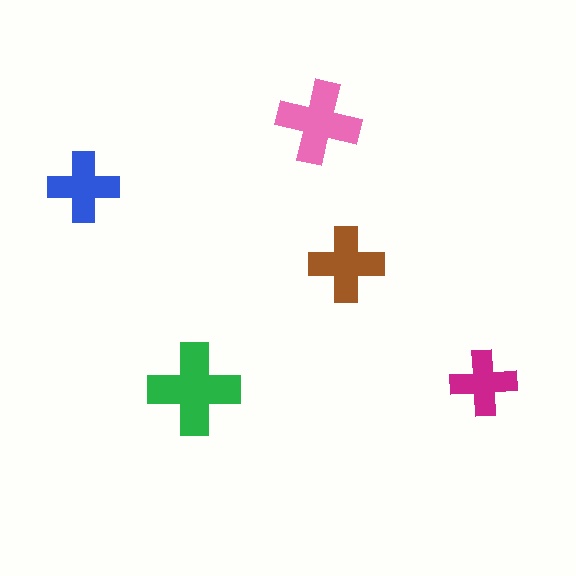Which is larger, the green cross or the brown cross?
The green one.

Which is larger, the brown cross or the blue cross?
The brown one.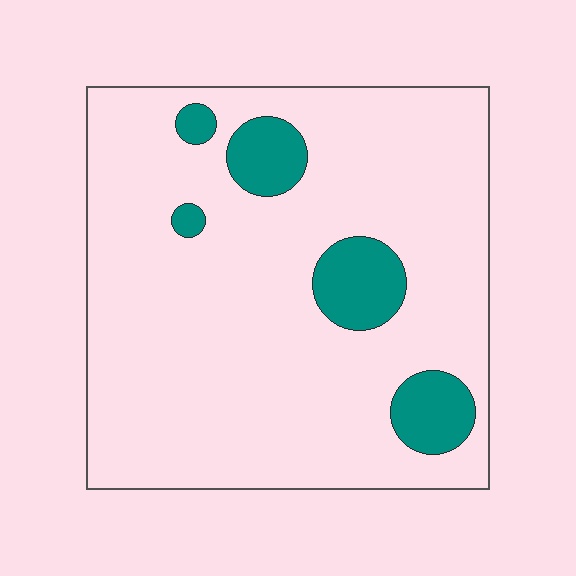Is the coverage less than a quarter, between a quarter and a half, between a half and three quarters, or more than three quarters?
Less than a quarter.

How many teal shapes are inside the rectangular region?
5.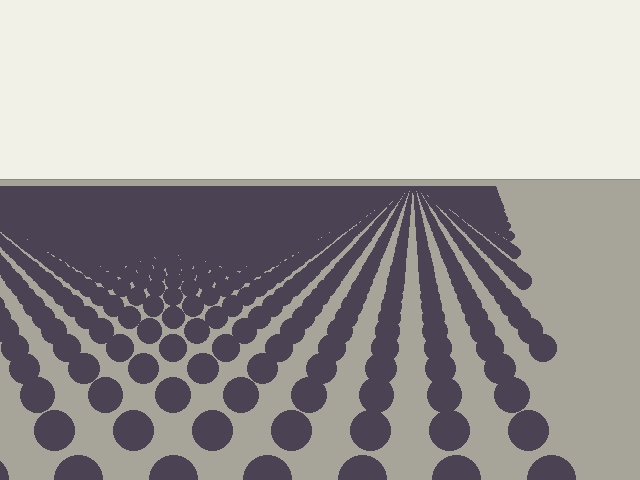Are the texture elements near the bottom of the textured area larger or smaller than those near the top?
Larger. Near the bottom, elements are closer to the viewer and appear at a bigger on-screen size.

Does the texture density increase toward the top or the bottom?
Density increases toward the top.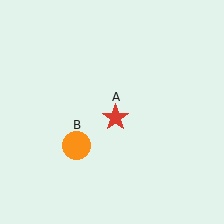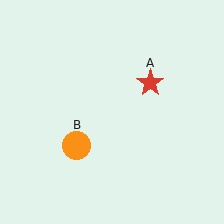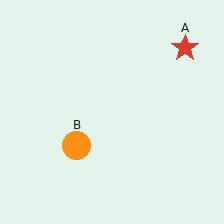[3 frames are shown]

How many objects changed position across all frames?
1 object changed position: red star (object A).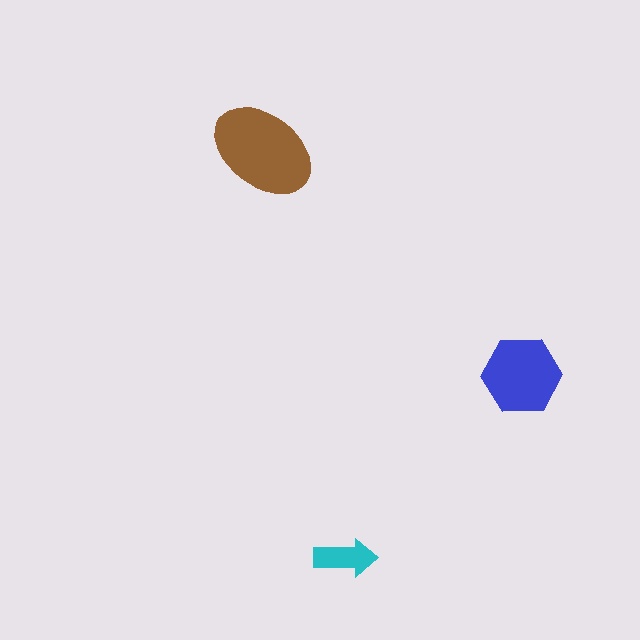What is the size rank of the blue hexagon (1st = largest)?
2nd.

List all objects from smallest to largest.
The cyan arrow, the blue hexagon, the brown ellipse.